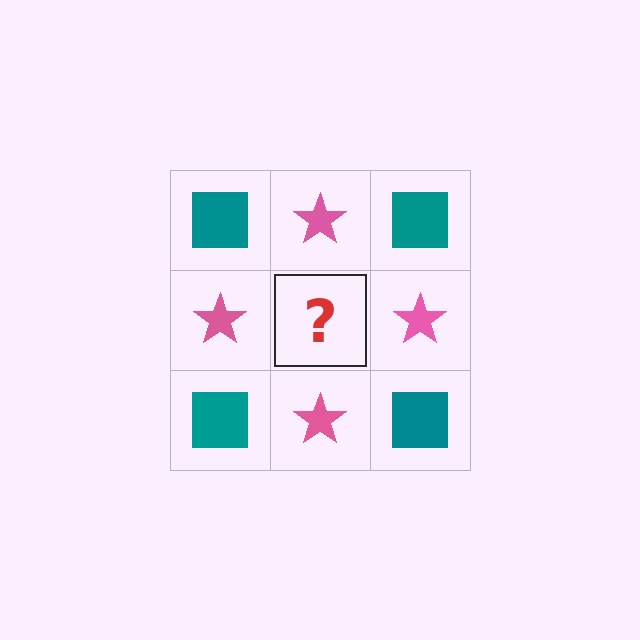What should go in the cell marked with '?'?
The missing cell should contain a teal square.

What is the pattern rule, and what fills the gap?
The rule is that it alternates teal square and pink star in a checkerboard pattern. The gap should be filled with a teal square.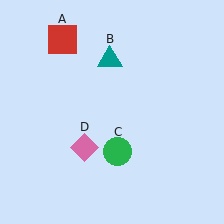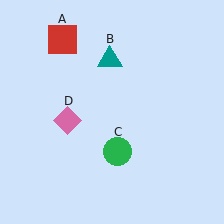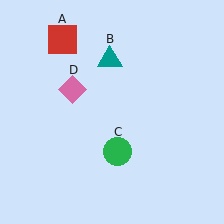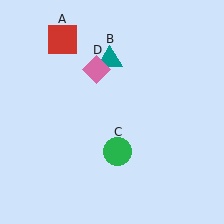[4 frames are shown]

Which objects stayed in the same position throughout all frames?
Red square (object A) and teal triangle (object B) and green circle (object C) remained stationary.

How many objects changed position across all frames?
1 object changed position: pink diamond (object D).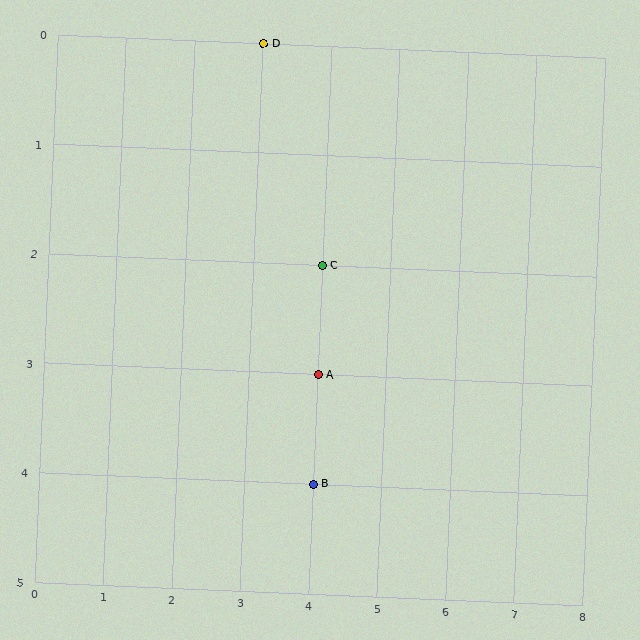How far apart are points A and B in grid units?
Points A and B are 1 row apart.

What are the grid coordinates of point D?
Point D is at grid coordinates (3, 0).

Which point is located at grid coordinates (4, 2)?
Point C is at (4, 2).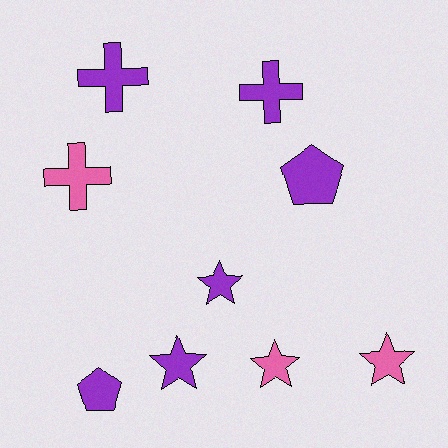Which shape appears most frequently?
Star, with 4 objects.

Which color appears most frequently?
Purple, with 6 objects.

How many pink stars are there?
There are 2 pink stars.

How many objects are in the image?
There are 9 objects.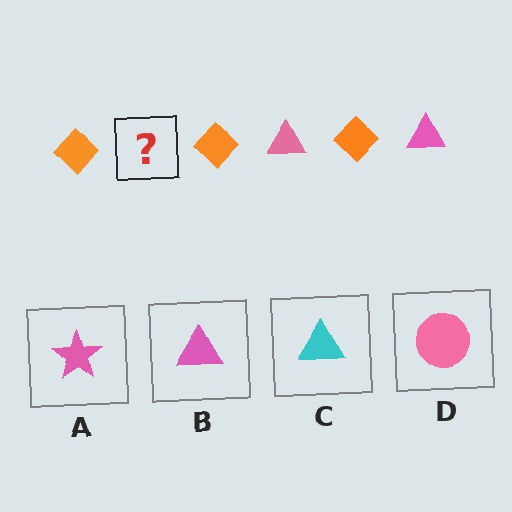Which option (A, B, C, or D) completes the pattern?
B.